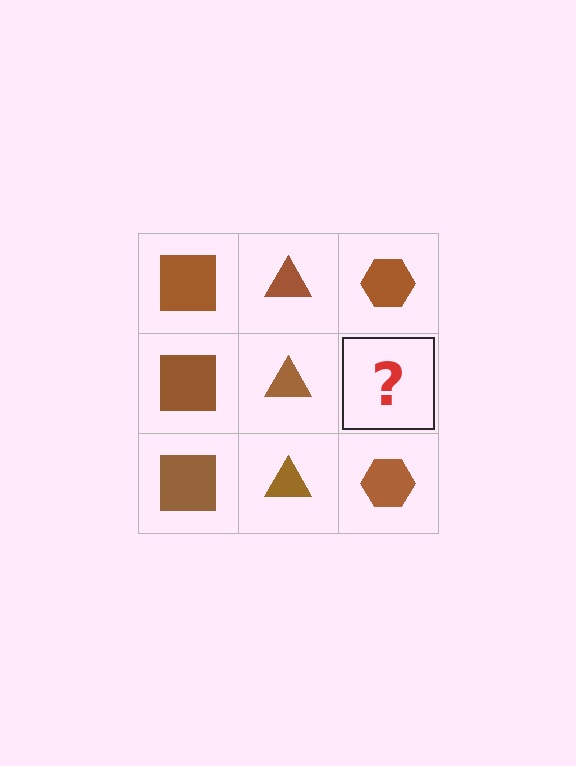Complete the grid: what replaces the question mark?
The question mark should be replaced with a brown hexagon.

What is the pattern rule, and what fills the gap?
The rule is that each column has a consistent shape. The gap should be filled with a brown hexagon.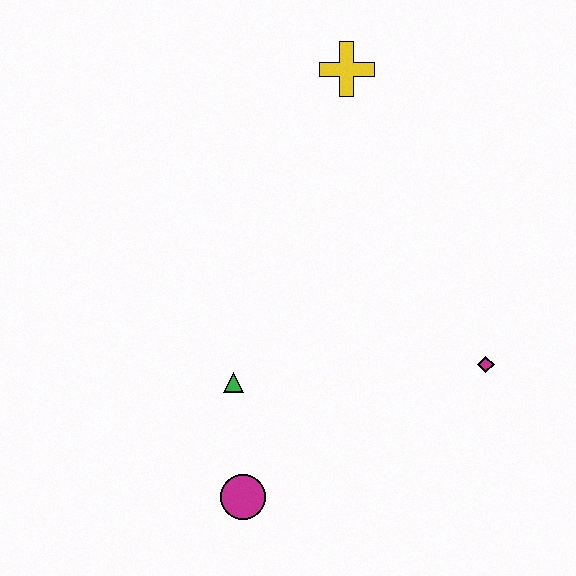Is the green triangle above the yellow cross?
No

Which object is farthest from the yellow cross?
The magenta circle is farthest from the yellow cross.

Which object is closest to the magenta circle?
The green triangle is closest to the magenta circle.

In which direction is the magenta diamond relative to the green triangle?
The magenta diamond is to the right of the green triangle.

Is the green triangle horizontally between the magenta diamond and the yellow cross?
No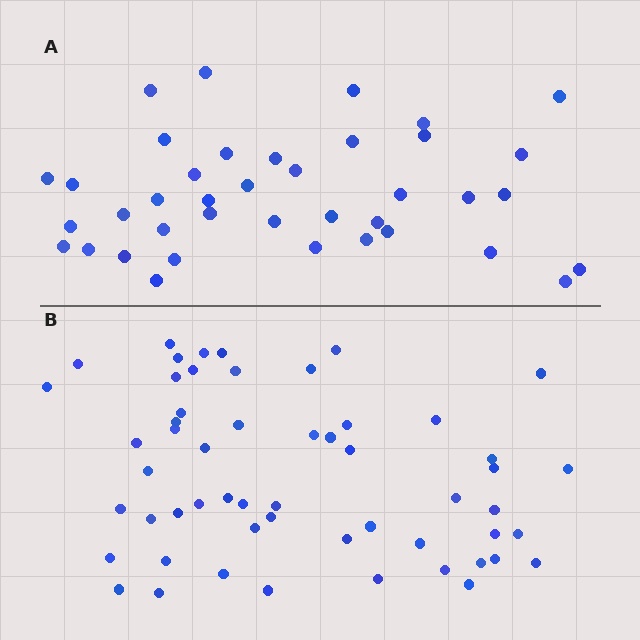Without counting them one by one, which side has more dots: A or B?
Region B (the bottom region) has more dots.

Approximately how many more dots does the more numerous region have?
Region B has approximately 15 more dots than region A.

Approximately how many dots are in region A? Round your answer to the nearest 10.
About 40 dots. (The exact count is 39, which rounds to 40.)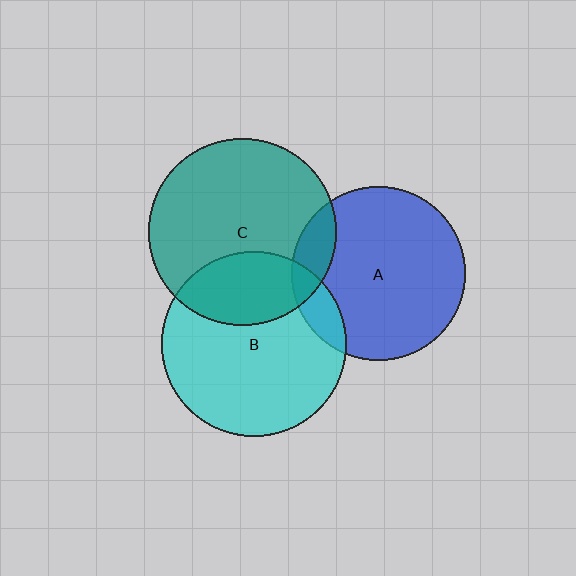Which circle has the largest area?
Circle C (teal).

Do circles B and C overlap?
Yes.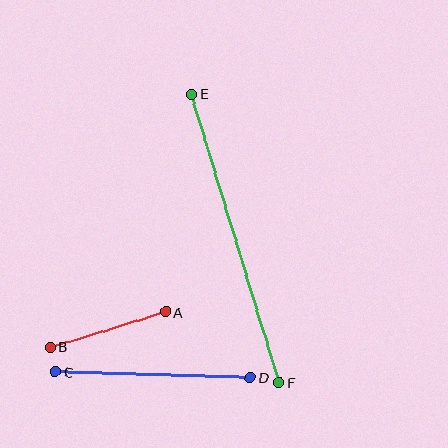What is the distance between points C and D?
The distance is approximately 195 pixels.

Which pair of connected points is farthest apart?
Points E and F are farthest apart.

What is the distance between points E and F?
The distance is approximately 301 pixels.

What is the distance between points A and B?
The distance is approximately 120 pixels.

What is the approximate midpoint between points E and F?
The midpoint is at approximately (235, 238) pixels.